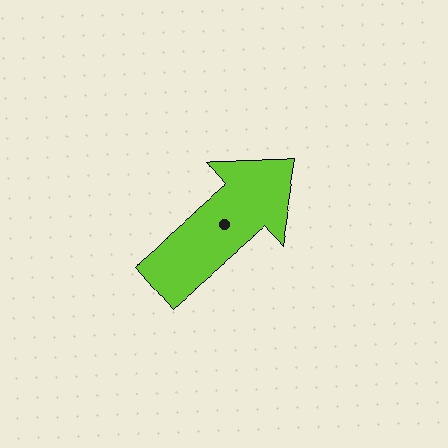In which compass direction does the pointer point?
Northeast.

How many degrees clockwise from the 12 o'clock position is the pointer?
Approximately 49 degrees.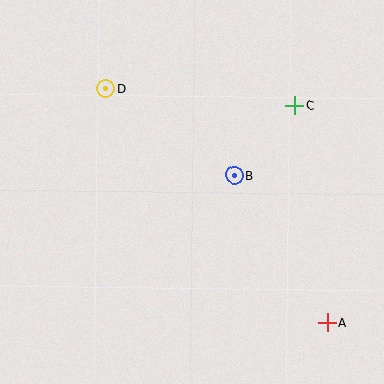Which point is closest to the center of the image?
Point B at (234, 175) is closest to the center.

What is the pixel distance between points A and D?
The distance between A and D is 322 pixels.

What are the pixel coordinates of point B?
Point B is at (234, 175).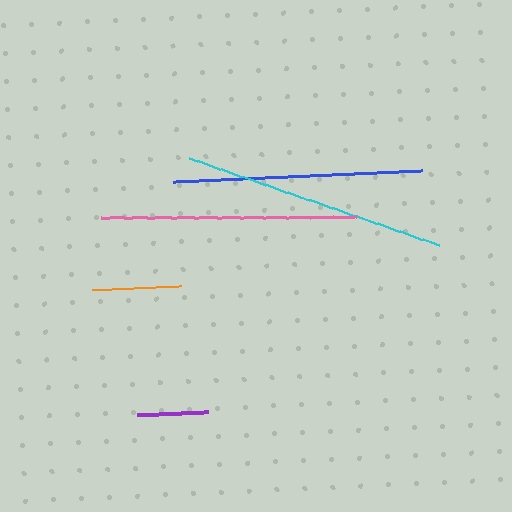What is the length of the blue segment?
The blue segment is approximately 250 pixels long.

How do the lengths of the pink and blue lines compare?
The pink and blue lines are approximately the same length.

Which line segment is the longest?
The cyan line is the longest at approximately 265 pixels.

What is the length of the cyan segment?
The cyan segment is approximately 265 pixels long.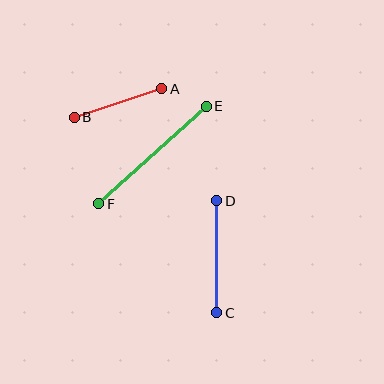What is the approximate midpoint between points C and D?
The midpoint is at approximately (217, 257) pixels.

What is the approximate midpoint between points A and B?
The midpoint is at approximately (118, 103) pixels.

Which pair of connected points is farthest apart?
Points E and F are farthest apart.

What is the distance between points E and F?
The distance is approximately 145 pixels.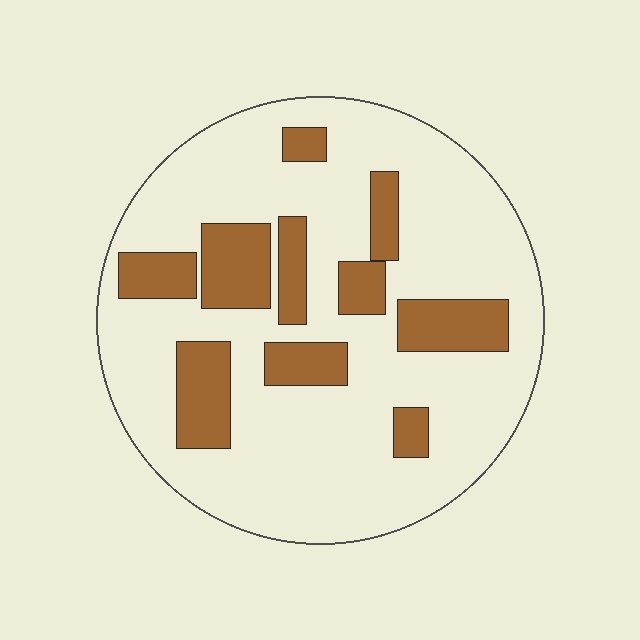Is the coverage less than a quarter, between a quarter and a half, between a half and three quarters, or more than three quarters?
Less than a quarter.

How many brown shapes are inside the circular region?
10.